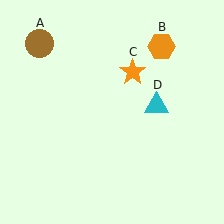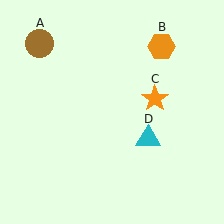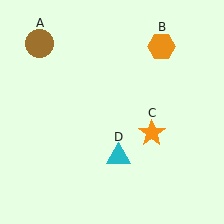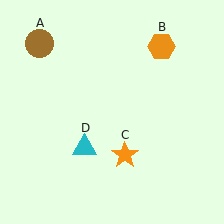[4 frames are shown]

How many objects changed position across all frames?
2 objects changed position: orange star (object C), cyan triangle (object D).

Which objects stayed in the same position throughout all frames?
Brown circle (object A) and orange hexagon (object B) remained stationary.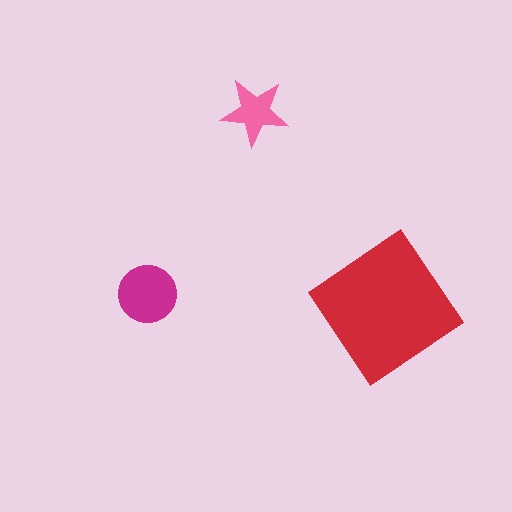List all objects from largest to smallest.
The red diamond, the magenta circle, the pink star.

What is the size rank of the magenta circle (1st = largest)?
2nd.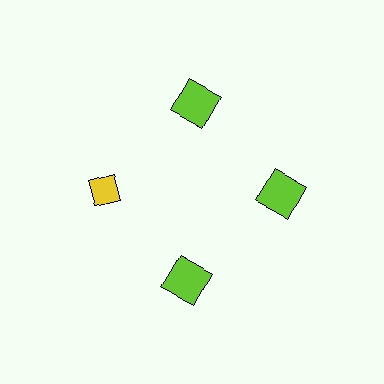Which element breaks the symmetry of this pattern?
The yellow diamond at roughly the 9 o'clock position breaks the symmetry. All other shapes are lime squares.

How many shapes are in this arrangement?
There are 4 shapes arranged in a ring pattern.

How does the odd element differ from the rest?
It differs in both color (yellow instead of lime) and shape (diamond instead of square).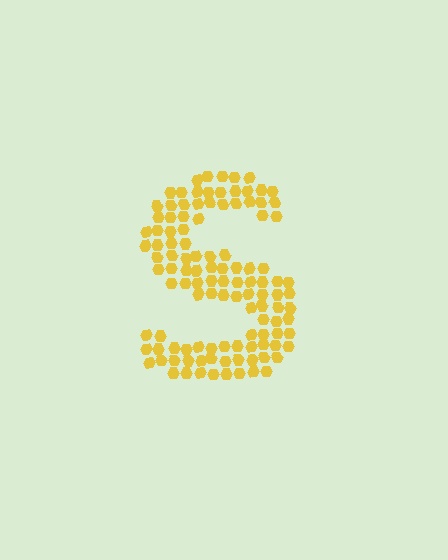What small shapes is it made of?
It is made of small hexagons.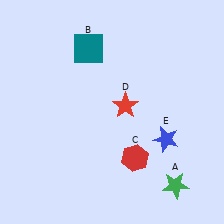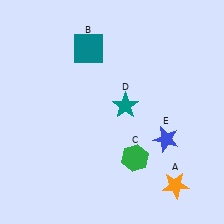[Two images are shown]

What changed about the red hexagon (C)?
In Image 1, C is red. In Image 2, it changed to green.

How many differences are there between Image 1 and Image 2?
There are 3 differences between the two images.